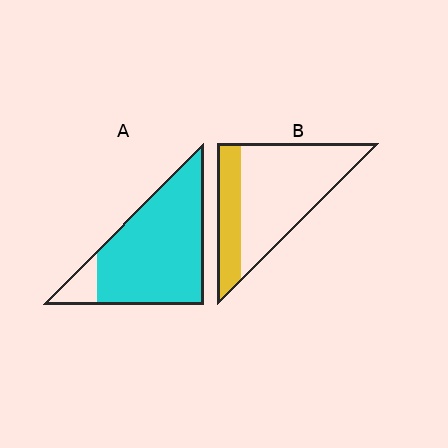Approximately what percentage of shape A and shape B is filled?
A is approximately 90% and B is approximately 25%.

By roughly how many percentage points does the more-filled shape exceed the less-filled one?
By roughly 60 percentage points (A over B).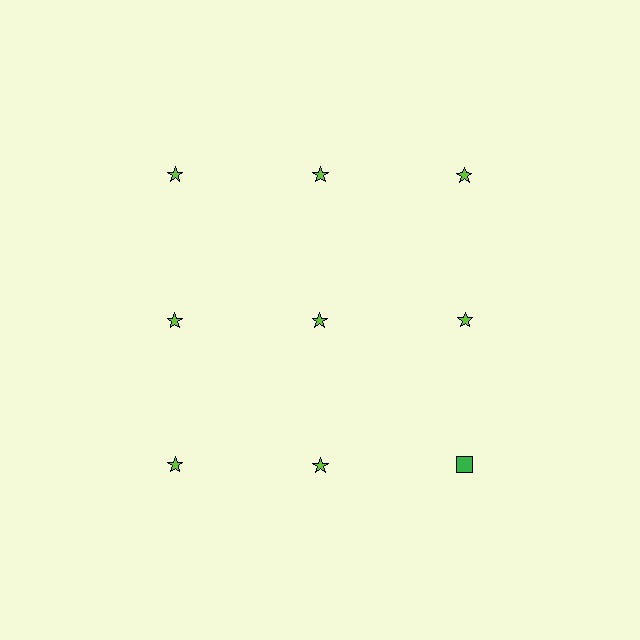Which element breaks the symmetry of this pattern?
The green square in the third row, center column breaks the symmetry. All other shapes are lime stars.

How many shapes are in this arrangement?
There are 9 shapes arranged in a grid pattern.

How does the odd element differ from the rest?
It differs in both color (green instead of lime) and shape (square instead of star).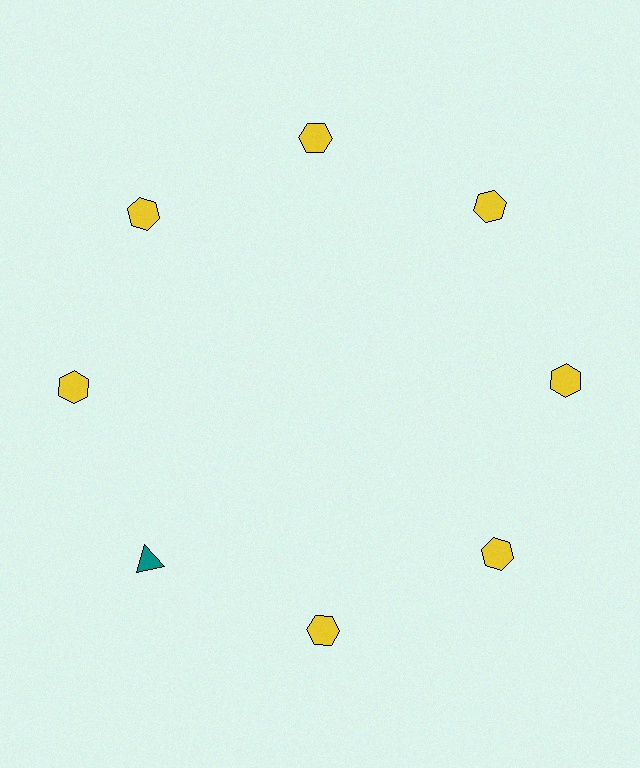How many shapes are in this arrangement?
There are 8 shapes arranged in a ring pattern.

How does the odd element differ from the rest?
It differs in both color (teal instead of yellow) and shape (triangle instead of hexagon).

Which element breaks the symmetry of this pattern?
The teal triangle at roughly the 8 o'clock position breaks the symmetry. All other shapes are yellow hexagons.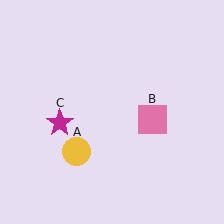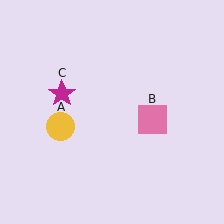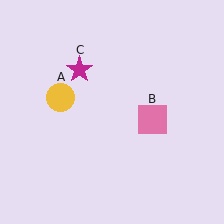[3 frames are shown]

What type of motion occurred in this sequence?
The yellow circle (object A), magenta star (object C) rotated clockwise around the center of the scene.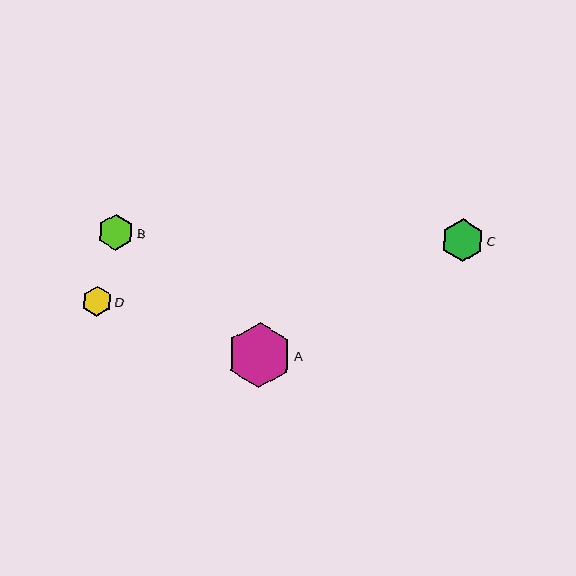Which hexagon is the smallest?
Hexagon D is the smallest with a size of approximately 30 pixels.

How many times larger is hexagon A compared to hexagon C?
Hexagon A is approximately 1.5 times the size of hexagon C.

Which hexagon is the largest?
Hexagon A is the largest with a size of approximately 65 pixels.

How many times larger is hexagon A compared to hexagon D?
Hexagon A is approximately 2.1 times the size of hexagon D.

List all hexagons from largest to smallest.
From largest to smallest: A, C, B, D.